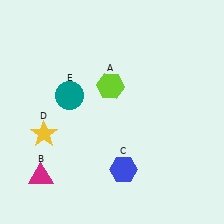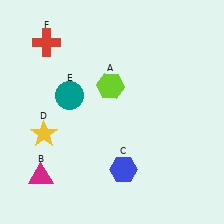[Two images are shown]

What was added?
A red cross (F) was added in Image 2.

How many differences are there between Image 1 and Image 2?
There is 1 difference between the two images.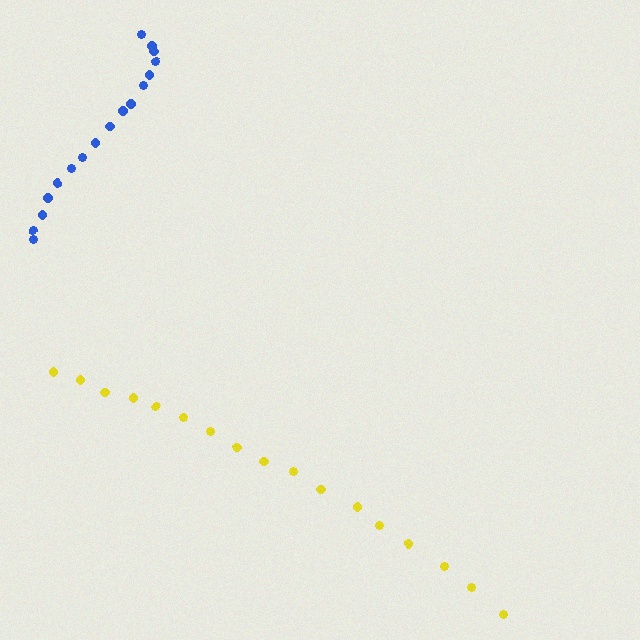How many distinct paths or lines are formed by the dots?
There are 2 distinct paths.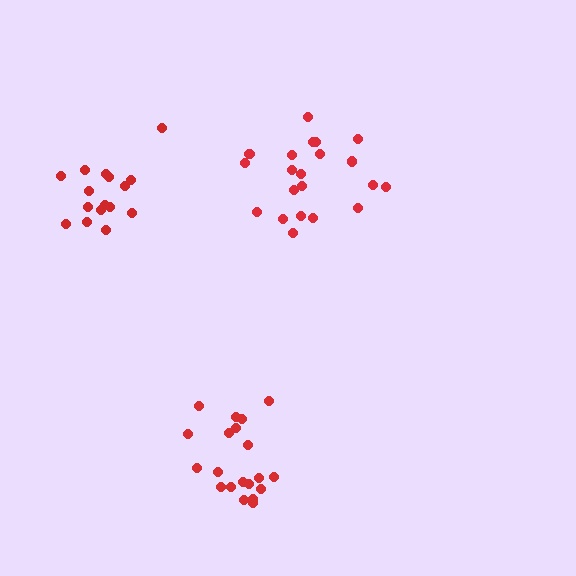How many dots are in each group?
Group 1: 20 dots, Group 2: 16 dots, Group 3: 21 dots (57 total).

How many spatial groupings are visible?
There are 3 spatial groupings.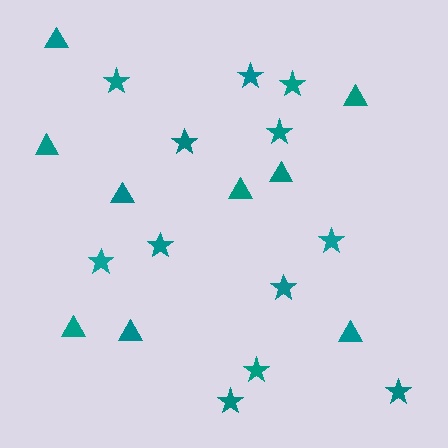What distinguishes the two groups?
There are 2 groups: one group of stars (12) and one group of triangles (9).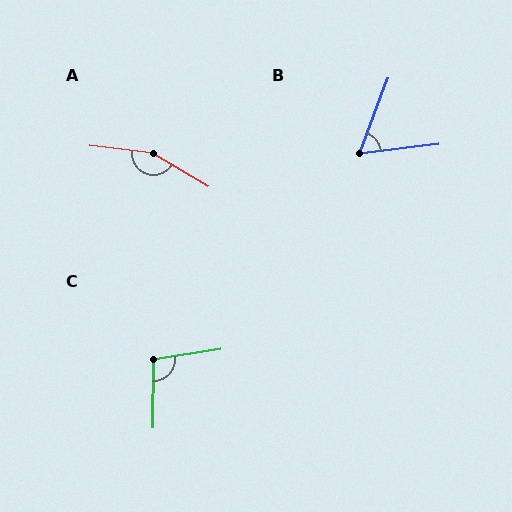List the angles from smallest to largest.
B (62°), C (99°), A (155°).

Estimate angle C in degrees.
Approximately 99 degrees.